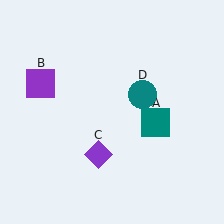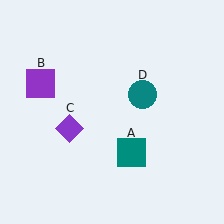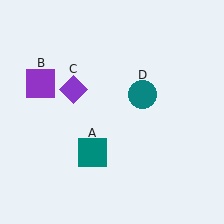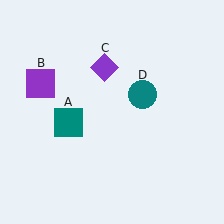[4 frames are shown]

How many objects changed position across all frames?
2 objects changed position: teal square (object A), purple diamond (object C).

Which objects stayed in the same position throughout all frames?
Purple square (object B) and teal circle (object D) remained stationary.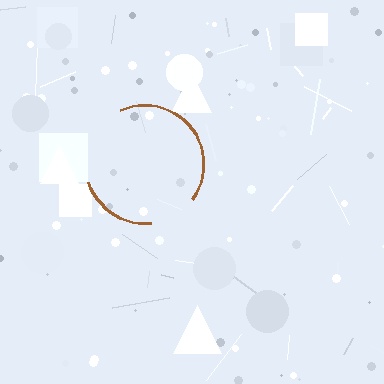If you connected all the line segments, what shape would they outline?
They would outline a circle.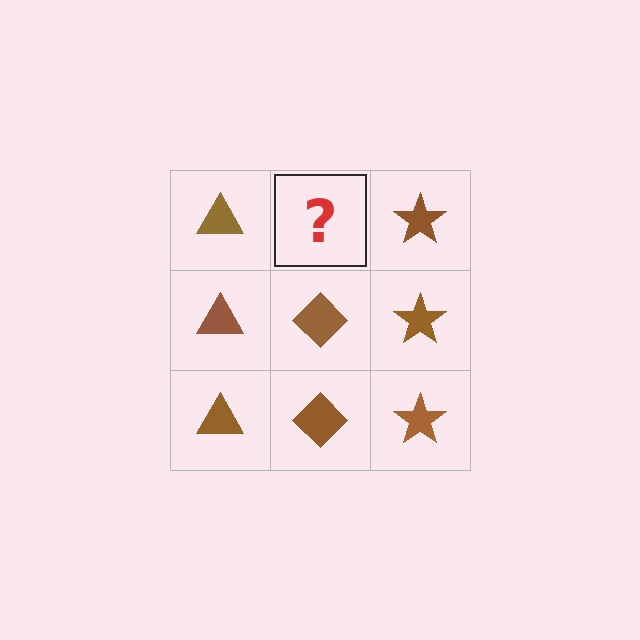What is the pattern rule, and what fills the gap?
The rule is that each column has a consistent shape. The gap should be filled with a brown diamond.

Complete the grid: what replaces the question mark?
The question mark should be replaced with a brown diamond.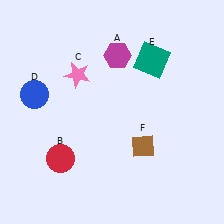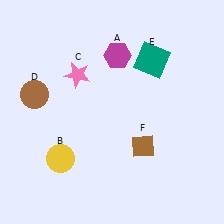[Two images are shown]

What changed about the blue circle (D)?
In Image 1, D is blue. In Image 2, it changed to brown.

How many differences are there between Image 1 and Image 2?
There are 2 differences between the two images.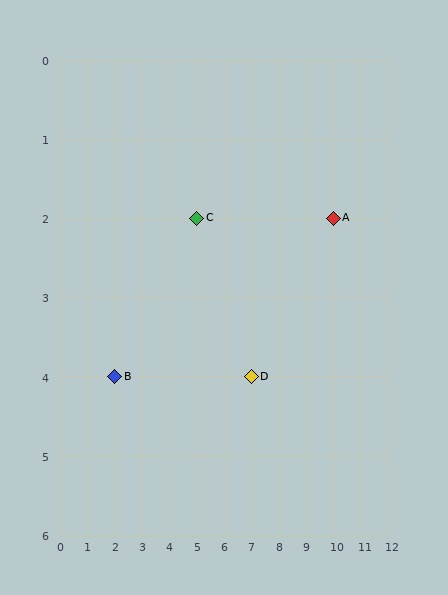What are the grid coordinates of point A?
Point A is at grid coordinates (10, 2).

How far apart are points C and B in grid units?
Points C and B are 3 columns and 2 rows apart (about 3.6 grid units diagonally).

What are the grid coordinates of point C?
Point C is at grid coordinates (5, 2).